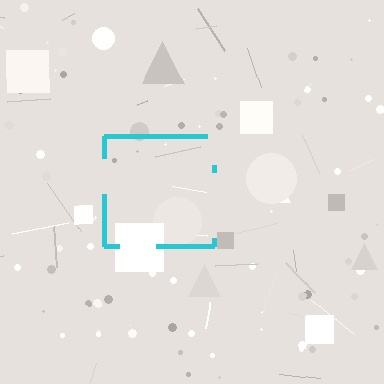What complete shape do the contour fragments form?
The contour fragments form a square.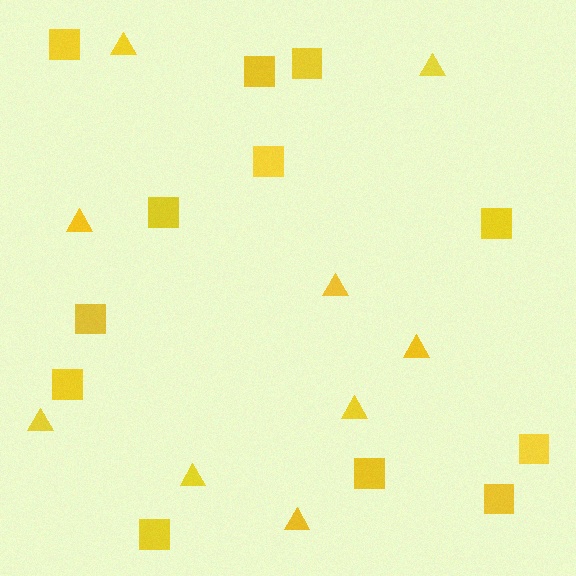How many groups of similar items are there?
There are 2 groups: one group of triangles (9) and one group of squares (12).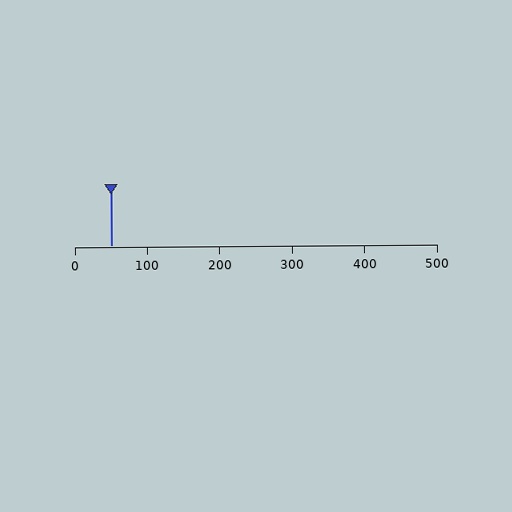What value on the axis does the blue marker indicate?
The marker indicates approximately 50.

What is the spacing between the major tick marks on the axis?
The major ticks are spaced 100 apart.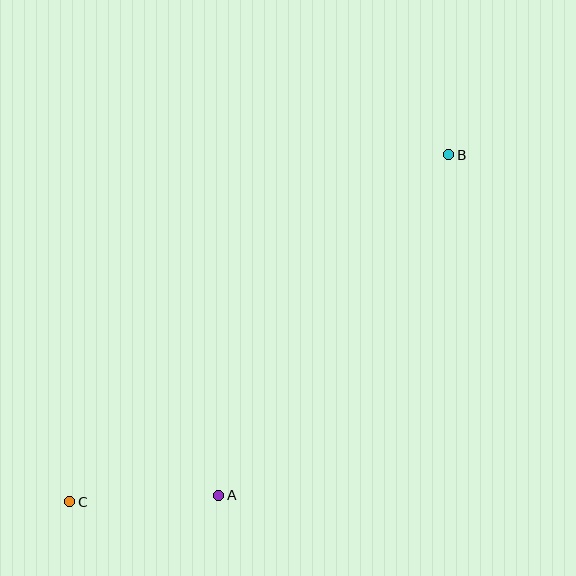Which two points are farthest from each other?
Points B and C are farthest from each other.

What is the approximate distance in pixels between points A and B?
The distance between A and B is approximately 411 pixels.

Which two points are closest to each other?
Points A and C are closest to each other.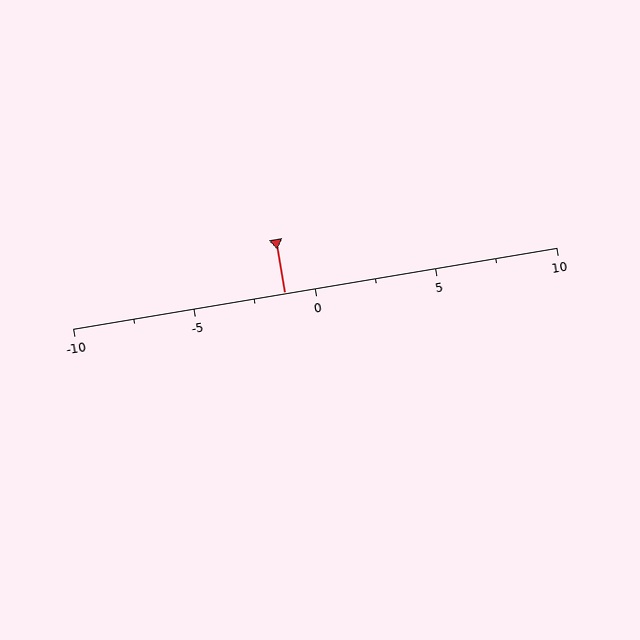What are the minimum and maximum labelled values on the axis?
The axis runs from -10 to 10.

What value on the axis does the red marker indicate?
The marker indicates approximately -1.2.